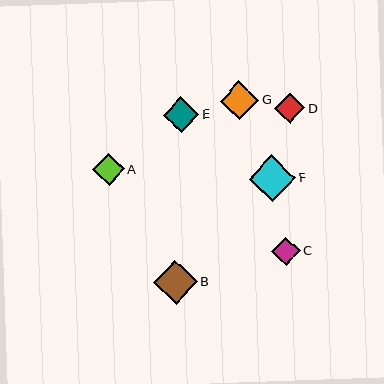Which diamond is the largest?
Diamond F is the largest with a size of approximately 47 pixels.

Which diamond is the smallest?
Diamond C is the smallest with a size of approximately 29 pixels.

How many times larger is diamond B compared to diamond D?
Diamond B is approximately 1.4 times the size of diamond D.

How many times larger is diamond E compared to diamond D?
Diamond E is approximately 1.2 times the size of diamond D.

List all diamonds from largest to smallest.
From largest to smallest: F, B, G, E, A, D, C.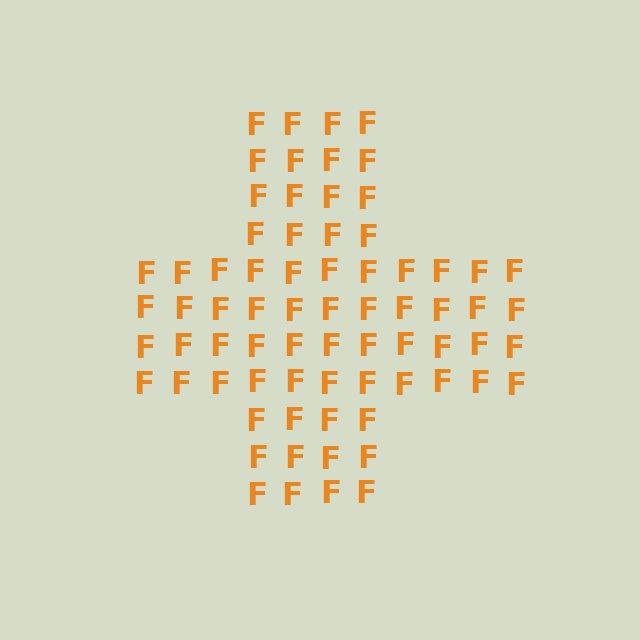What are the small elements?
The small elements are letter F's.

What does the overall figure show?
The overall figure shows a cross.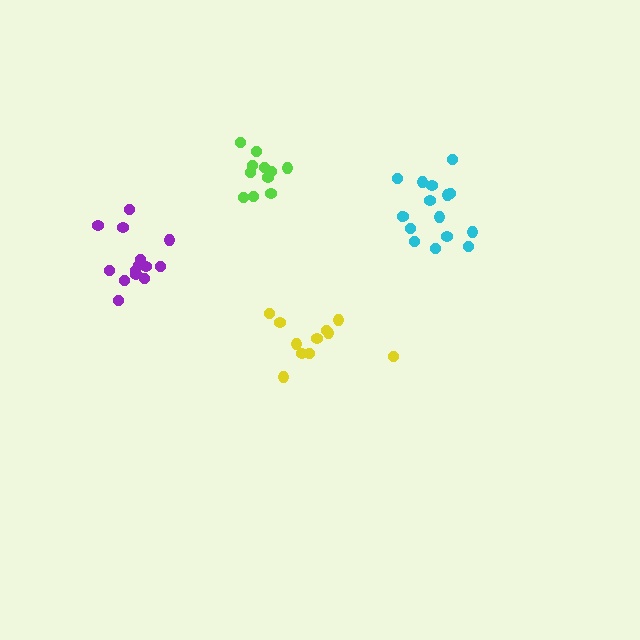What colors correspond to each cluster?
The clusters are colored: purple, cyan, yellow, lime.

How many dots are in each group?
Group 1: 14 dots, Group 2: 16 dots, Group 3: 11 dots, Group 4: 11 dots (52 total).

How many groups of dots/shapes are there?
There are 4 groups.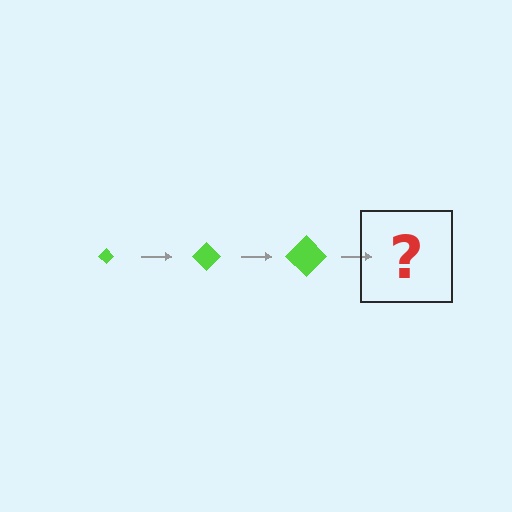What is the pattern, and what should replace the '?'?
The pattern is that the diamond gets progressively larger each step. The '?' should be a lime diamond, larger than the previous one.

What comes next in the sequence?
The next element should be a lime diamond, larger than the previous one.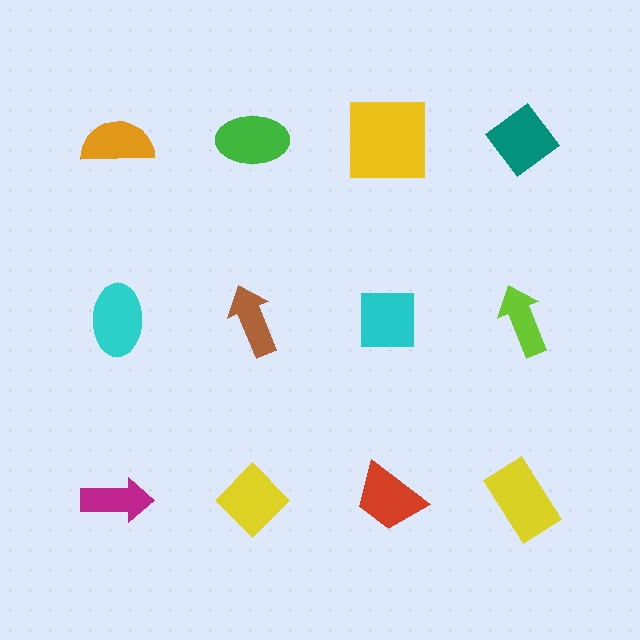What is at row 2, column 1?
A cyan ellipse.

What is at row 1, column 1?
An orange semicircle.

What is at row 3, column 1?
A magenta arrow.